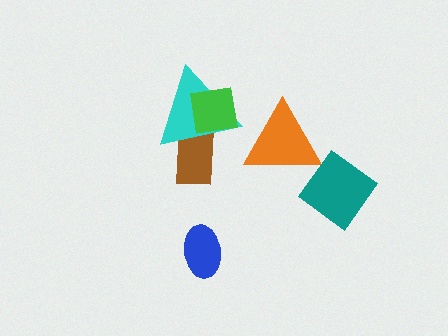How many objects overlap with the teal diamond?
1 object overlaps with the teal diamond.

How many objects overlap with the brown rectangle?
2 objects overlap with the brown rectangle.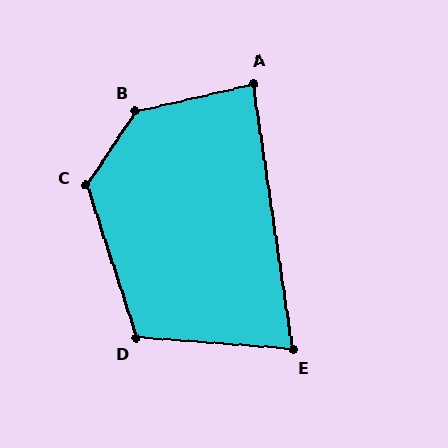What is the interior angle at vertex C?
Approximately 128 degrees (obtuse).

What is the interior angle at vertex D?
Approximately 113 degrees (obtuse).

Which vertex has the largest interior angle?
B, at approximately 137 degrees.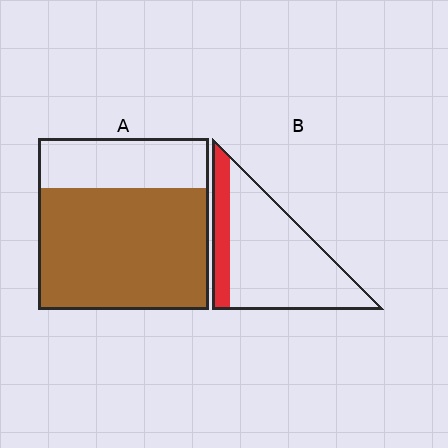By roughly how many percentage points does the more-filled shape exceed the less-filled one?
By roughly 50 percentage points (A over B).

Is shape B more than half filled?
No.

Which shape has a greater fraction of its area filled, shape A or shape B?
Shape A.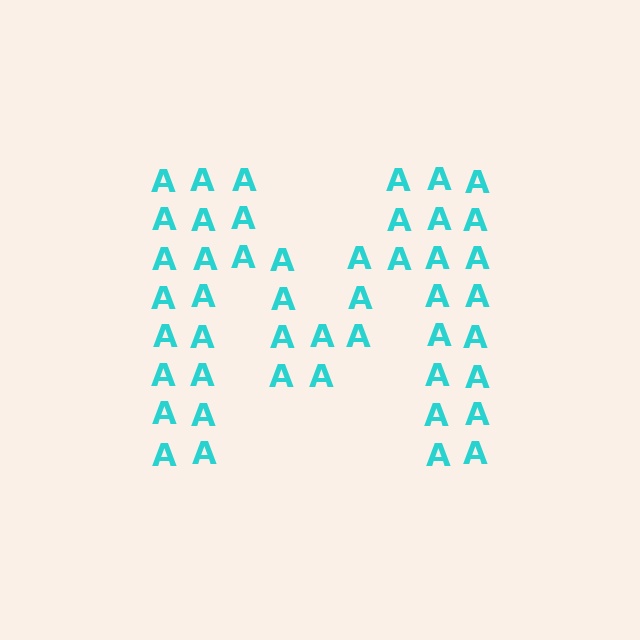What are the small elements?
The small elements are letter A's.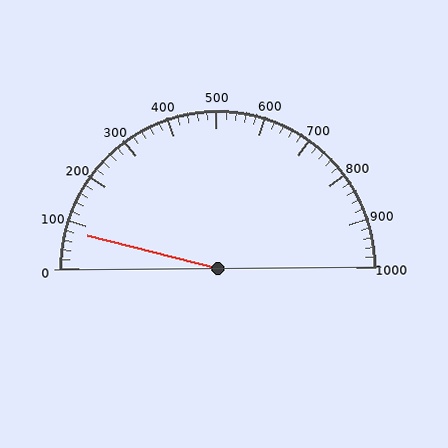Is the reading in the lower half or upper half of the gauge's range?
The reading is in the lower half of the range (0 to 1000).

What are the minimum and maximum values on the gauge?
The gauge ranges from 0 to 1000.